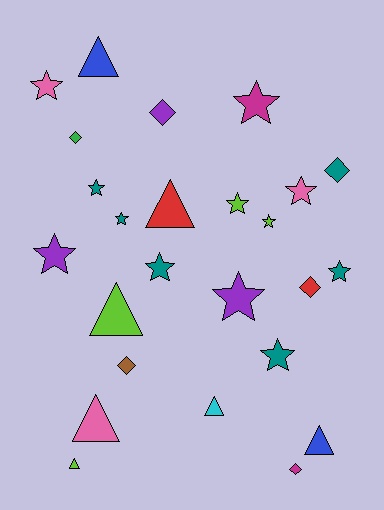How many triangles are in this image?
There are 7 triangles.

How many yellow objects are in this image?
There are no yellow objects.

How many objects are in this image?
There are 25 objects.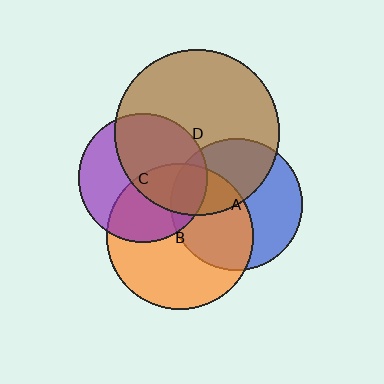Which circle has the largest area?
Circle D (brown).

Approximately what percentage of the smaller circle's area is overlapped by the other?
Approximately 55%.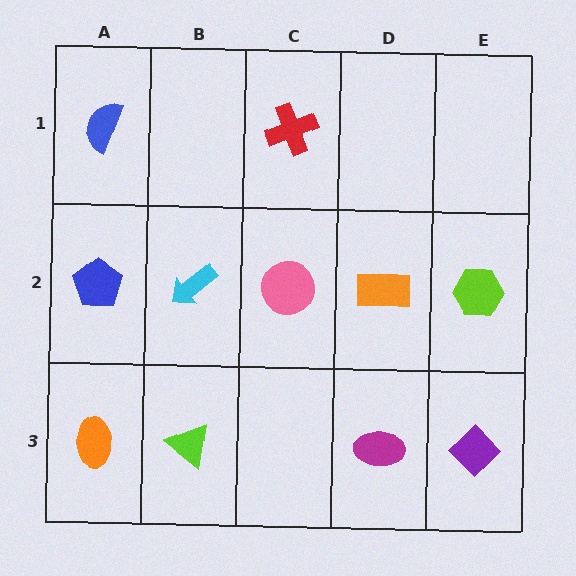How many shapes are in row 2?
5 shapes.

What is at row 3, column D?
A magenta ellipse.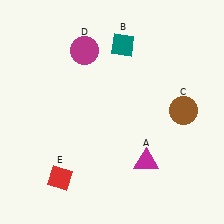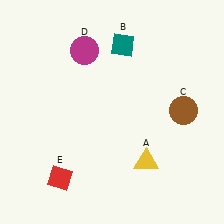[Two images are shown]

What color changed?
The triangle (A) changed from magenta in Image 1 to yellow in Image 2.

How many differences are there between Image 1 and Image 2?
There is 1 difference between the two images.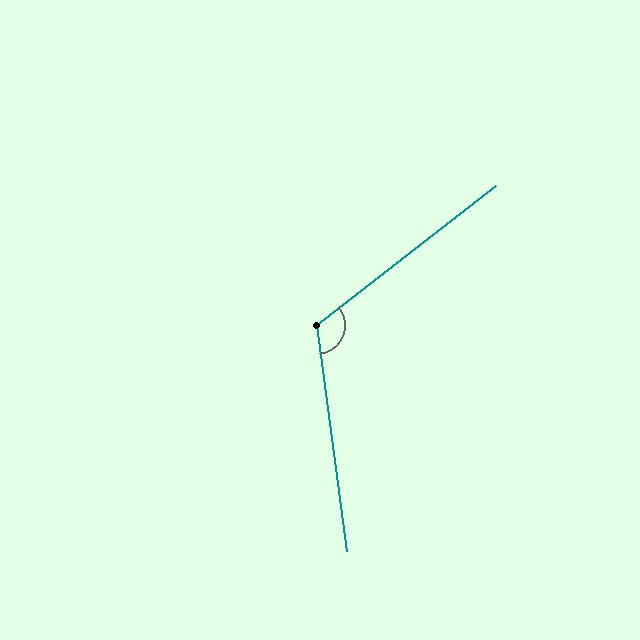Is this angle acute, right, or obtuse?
It is obtuse.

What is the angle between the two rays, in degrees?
Approximately 120 degrees.